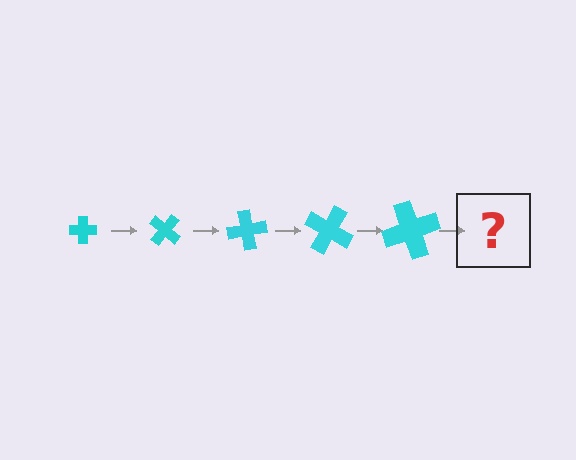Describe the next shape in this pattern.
It should be a cross, larger than the previous one and rotated 200 degrees from the start.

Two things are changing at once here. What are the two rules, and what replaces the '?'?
The two rules are that the cross grows larger each step and it rotates 40 degrees each step. The '?' should be a cross, larger than the previous one and rotated 200 degrees from the start.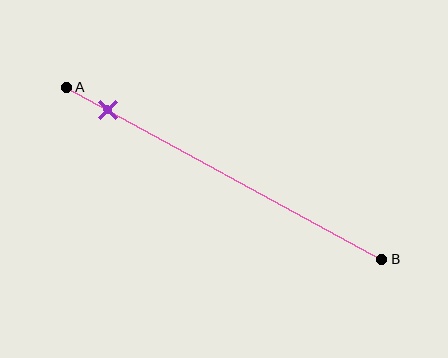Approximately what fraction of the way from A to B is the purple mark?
The purple mark is approximately 15% of the way from A to B.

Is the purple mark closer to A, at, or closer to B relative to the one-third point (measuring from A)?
The purple mark is closer to point A than the one-third point of segment AB.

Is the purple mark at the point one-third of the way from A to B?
No, the mark is at about 15% from A, not at the 33% one-third point.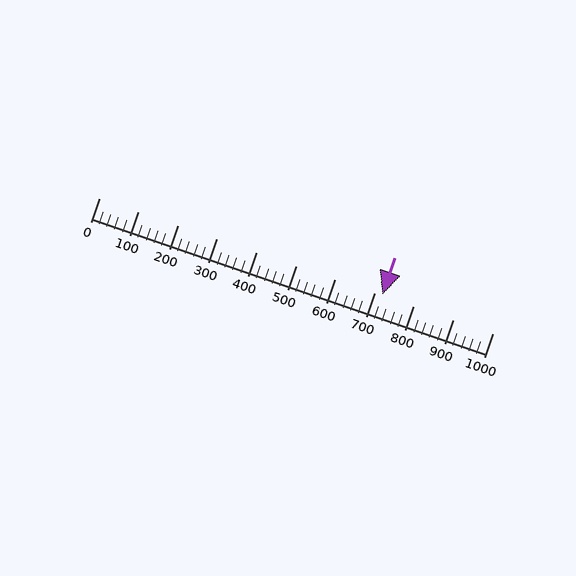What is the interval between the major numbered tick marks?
The major tick marks are spaced 100 units apart.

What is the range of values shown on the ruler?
The ruler shows values from 0 to 1000.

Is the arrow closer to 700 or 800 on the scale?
The arrow is closer to 700.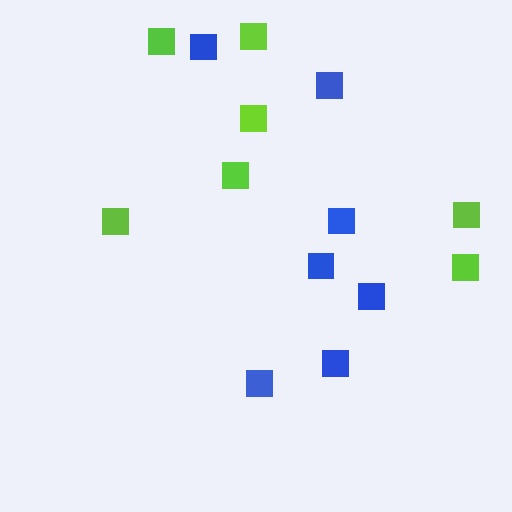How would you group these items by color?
There are 2 groups: one group of lime squares (7) and one group of blue squares (7).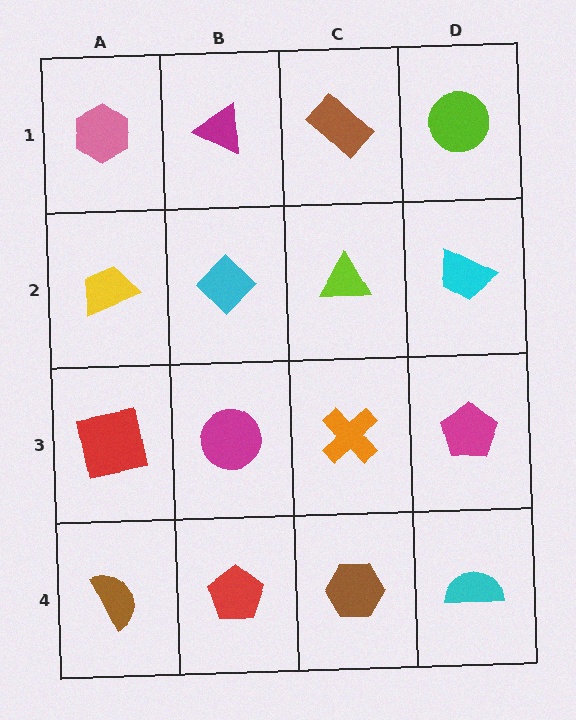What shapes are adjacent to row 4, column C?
An orange cross (row 3, column C), a red pentagon (row 4, column B), a cyan semicircle (row 4, column D).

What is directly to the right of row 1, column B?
A brown rectangle.